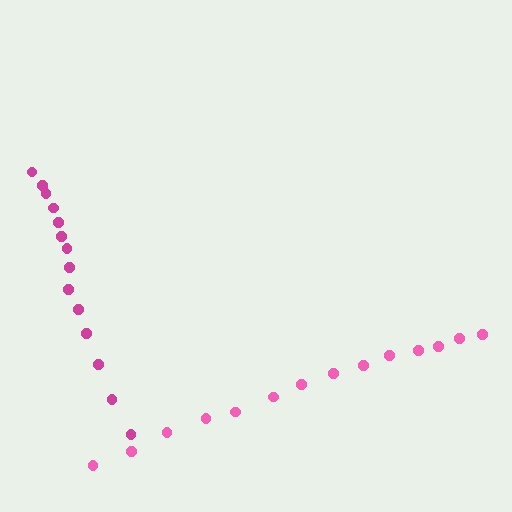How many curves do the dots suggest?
There are 2 distinct paths.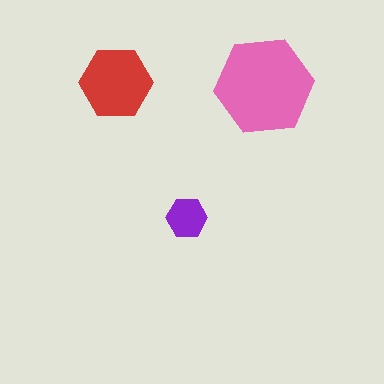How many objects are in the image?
There are 3 objects in the image.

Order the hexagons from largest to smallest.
the pink one, the red one, the purple one.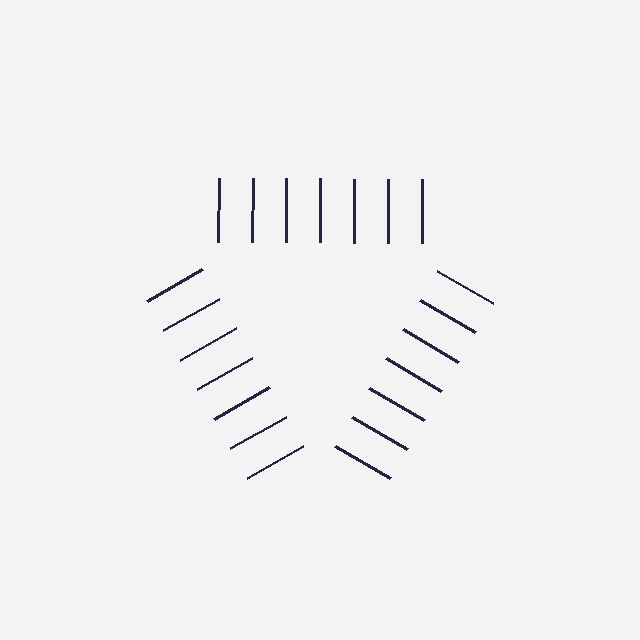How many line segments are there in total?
21 — 7 along each of the 3 edges.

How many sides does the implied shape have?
3 sides — the line-ends trace a triangle.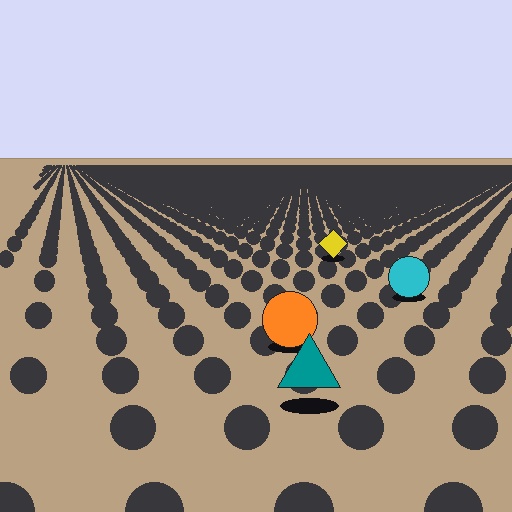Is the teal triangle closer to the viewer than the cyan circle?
Yes. The teal triangle is closer — you can tell from the texture gradient: the ground texture is coarser near it.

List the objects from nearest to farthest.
From nearest to farthest: the teal triangle, the orange circle, the cyan circle, the yellow diamond.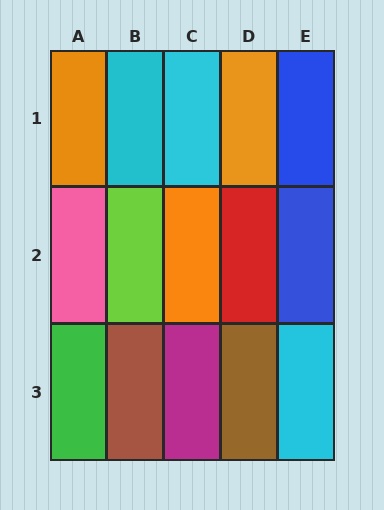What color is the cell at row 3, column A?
Green.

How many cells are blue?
2 cells are blue.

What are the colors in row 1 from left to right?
Orange, cyan, cyan, orange, blue.